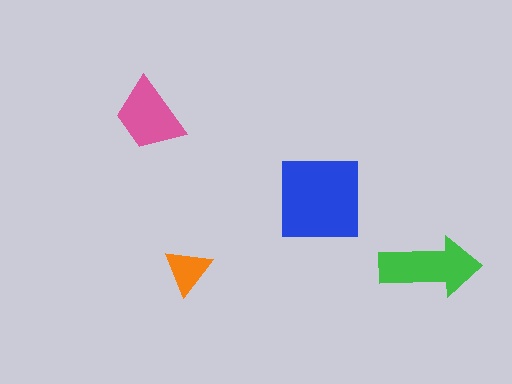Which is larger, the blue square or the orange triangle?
The blue square.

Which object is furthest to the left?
The pink trapezoid is leftmost.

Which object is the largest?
The blue square.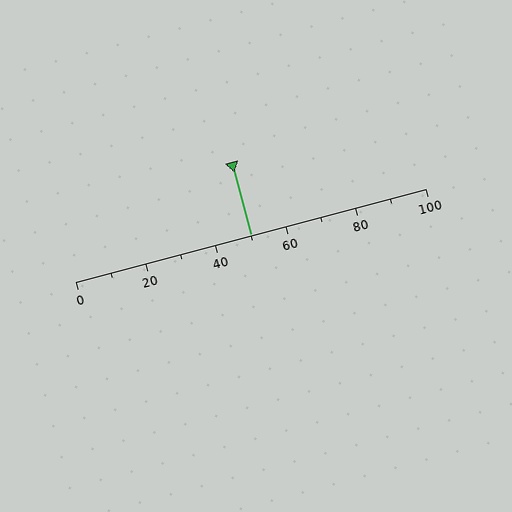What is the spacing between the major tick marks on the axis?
The major ticks are spaced 20 apart.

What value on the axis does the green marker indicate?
The marker indicates approximately 50.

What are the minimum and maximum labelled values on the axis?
The axis runs from 0 to 100.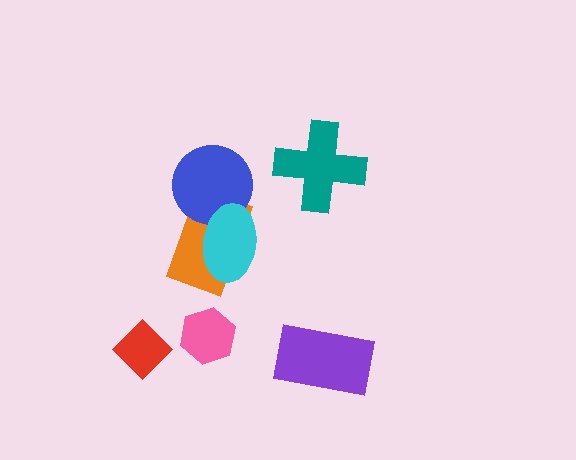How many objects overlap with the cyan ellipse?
2 objects overlap with the cyan ellipse.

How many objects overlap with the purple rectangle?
0 objects overlap with the purple rectangle.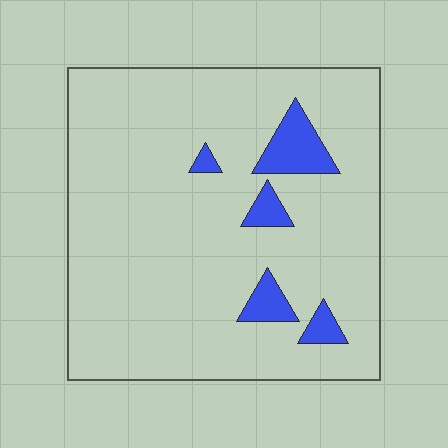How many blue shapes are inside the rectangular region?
5.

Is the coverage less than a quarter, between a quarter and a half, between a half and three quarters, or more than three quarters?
Less than a quarter.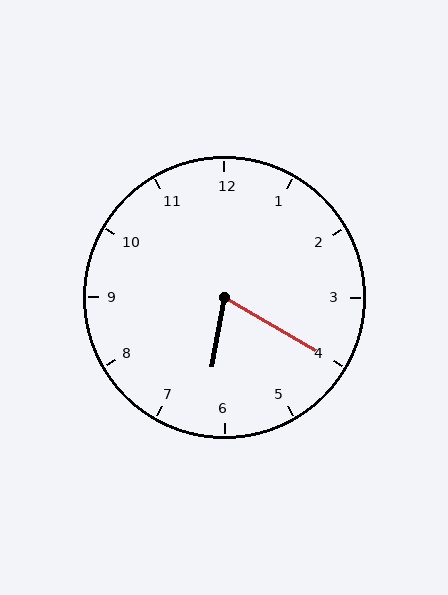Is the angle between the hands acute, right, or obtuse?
It is acute.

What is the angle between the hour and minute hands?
Approximately 70 degrees.